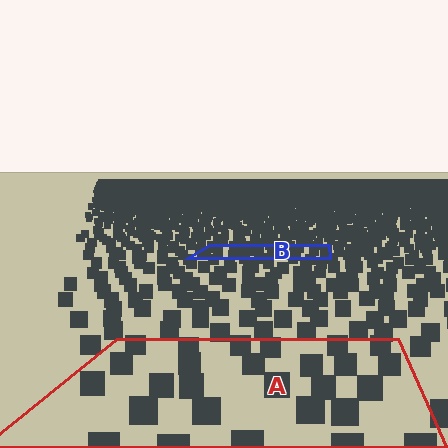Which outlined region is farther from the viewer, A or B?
Region B is farther from the viewer — the texture elements inside it appear smaller and more densely packed.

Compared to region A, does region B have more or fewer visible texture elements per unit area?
Region B has more texture elements per unit area — they are packed more densely because it is farther away.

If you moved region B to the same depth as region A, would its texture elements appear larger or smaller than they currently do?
They would appear larger. At a closer depth, the same texture elements are projected at a bigger on-screen size.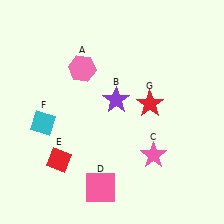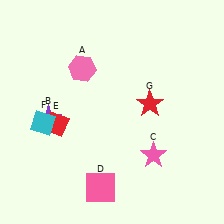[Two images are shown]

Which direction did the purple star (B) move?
The purple star (B) moved left.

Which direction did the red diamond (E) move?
The red diamond (E) moved up.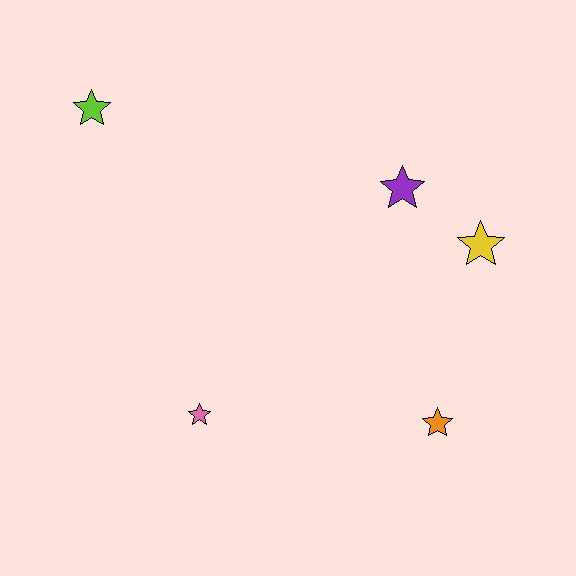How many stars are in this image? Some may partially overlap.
There are 5 stars.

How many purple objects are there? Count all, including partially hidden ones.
There is 1 purple object.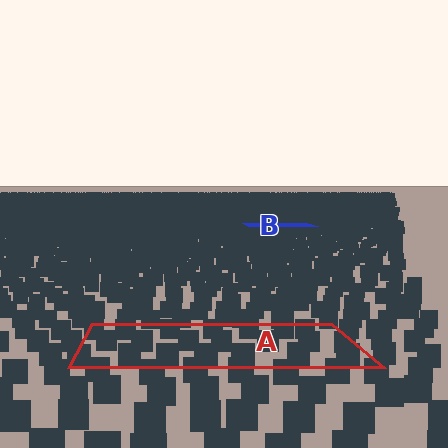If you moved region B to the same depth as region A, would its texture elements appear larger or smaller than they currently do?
They would appear larger. At a closer depth, the same texture elements are projected at a bigger on-screen size.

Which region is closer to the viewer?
Region A is closer. The texture elements there are larger and more spread out.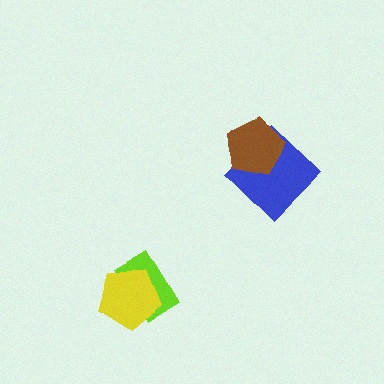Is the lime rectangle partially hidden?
Yes, it is partially covered by another shape.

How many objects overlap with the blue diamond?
1 object overlaps with the blue diamond.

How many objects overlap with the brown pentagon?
1 object overlaps with the brown pentagon.